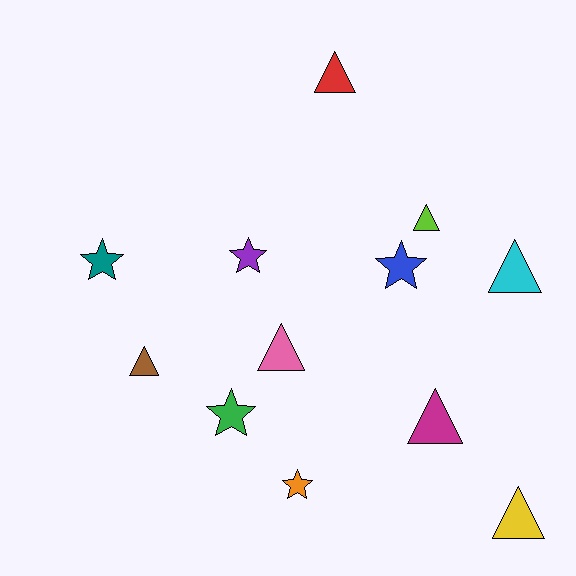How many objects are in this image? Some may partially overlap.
There are 12 objects.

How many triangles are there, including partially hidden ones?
There are 7 triangles.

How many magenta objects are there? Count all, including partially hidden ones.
There is 1 magenta object.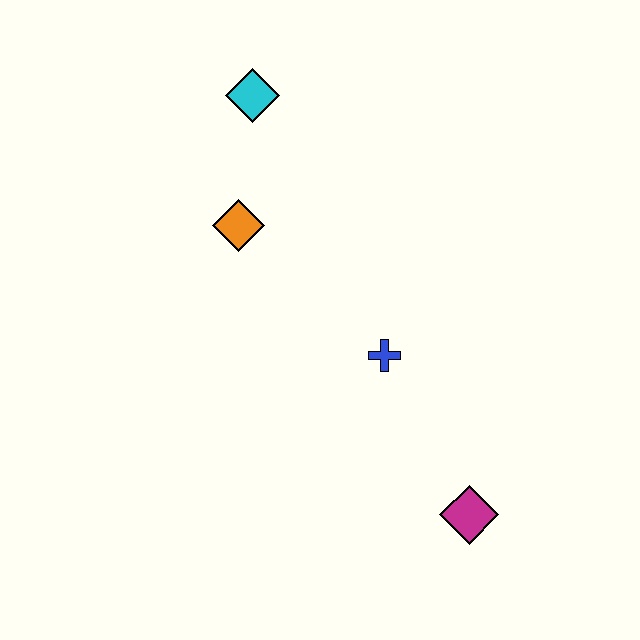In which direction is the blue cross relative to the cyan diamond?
The blue cross is below the cyan diamond.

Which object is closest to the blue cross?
The magenta diamond is closest to the blue cross.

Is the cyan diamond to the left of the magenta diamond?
Yes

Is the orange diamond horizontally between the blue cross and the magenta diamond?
No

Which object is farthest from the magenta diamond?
The cyan diamond is farthest from the magenta diamond.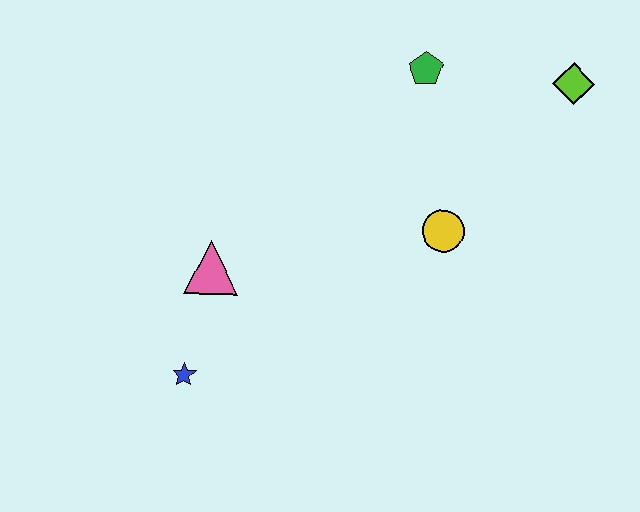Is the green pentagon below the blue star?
No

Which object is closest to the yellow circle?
The green pentagon is closest to the yellow circle.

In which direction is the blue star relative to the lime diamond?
The blue star is to the left of the lime diamond.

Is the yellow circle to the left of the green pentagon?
No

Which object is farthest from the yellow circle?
The blue star is farthest from the yellow circle.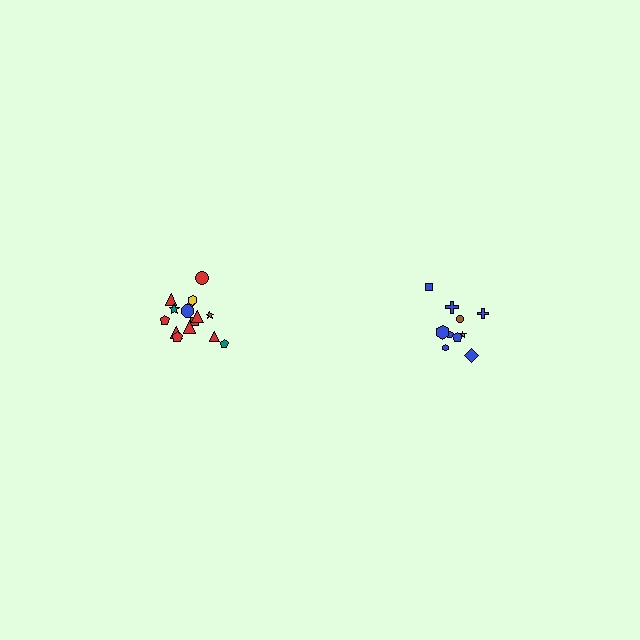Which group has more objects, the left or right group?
The left group.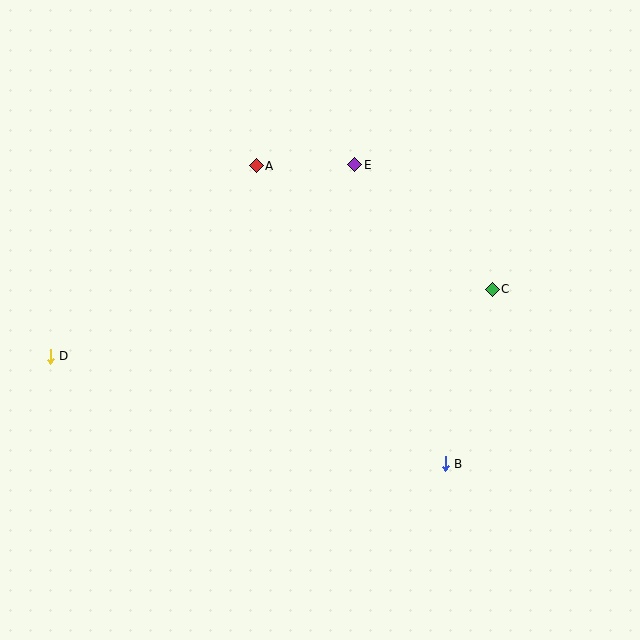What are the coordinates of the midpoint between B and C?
The midpoint between B and C is at (469, 377).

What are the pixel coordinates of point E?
Point E is at (355, 165).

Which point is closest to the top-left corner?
Point A is closest to the top-left corner.